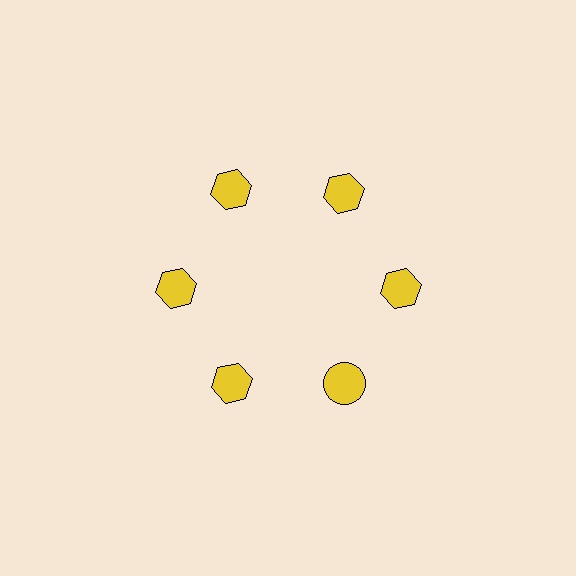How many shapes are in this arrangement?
There are 6 shapes arranged in a ring pattern.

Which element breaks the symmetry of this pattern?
The yellow circle at roughly the 5 o'clock position breaks the symmetry. All other shapes are yellow hexagons.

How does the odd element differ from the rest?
It has a different shape: circle instead of hexagon.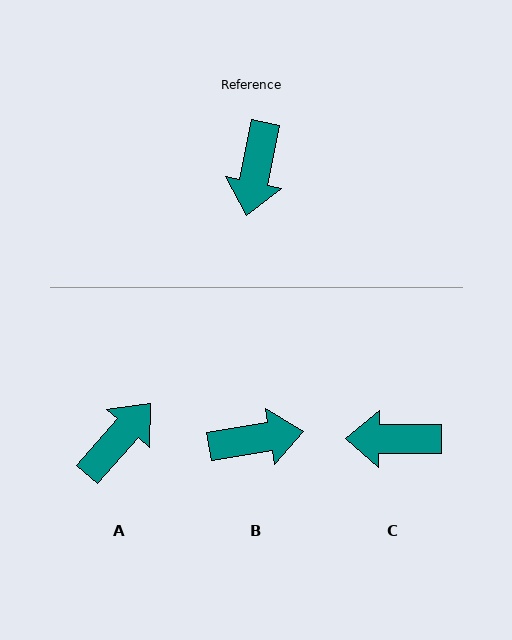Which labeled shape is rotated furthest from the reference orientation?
A, about 150 degrees away.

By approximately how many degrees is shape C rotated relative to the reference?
Approximately 78 degrees clockwise.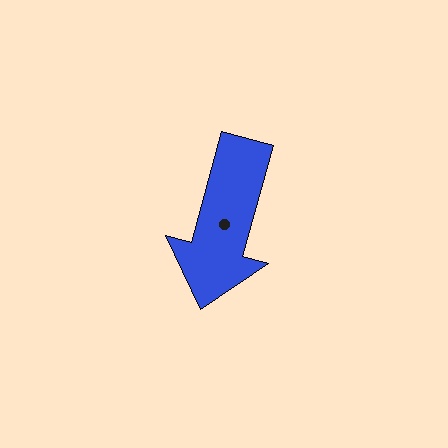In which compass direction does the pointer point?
South.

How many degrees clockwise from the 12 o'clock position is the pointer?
Approximately 195 degrees.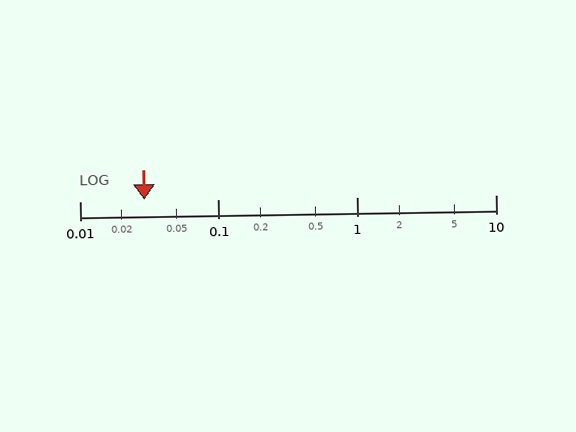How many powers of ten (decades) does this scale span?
The scale spans 3 decades, from 0.01 to 10.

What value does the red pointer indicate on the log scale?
The pointer indicates approximately 0.029.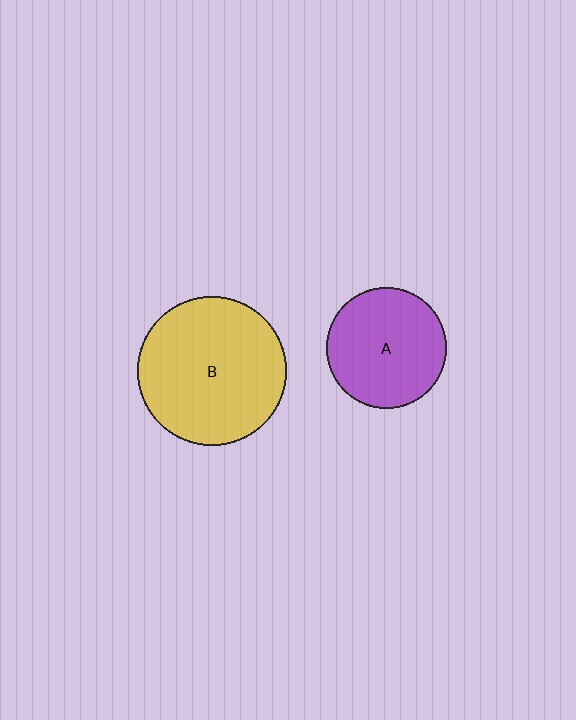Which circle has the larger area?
Circle B (yellow).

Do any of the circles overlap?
No, none of the circles overlap.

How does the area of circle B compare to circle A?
Approximately 1.5 times.